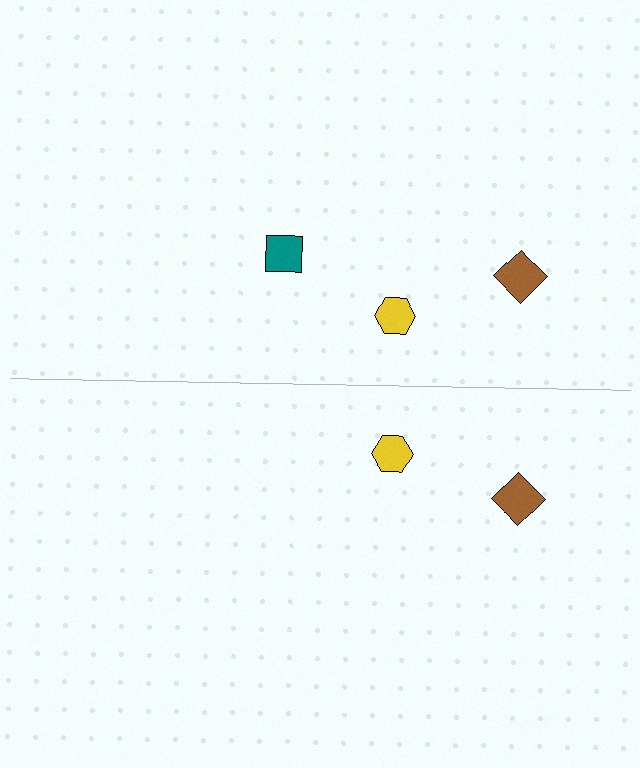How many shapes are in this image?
There are 5 shapes in this image.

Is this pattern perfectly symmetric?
No, the pattern is not perfectly symmetric. A teal square is missing from the bottom side.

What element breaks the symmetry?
A teal square is missing from the bottom side.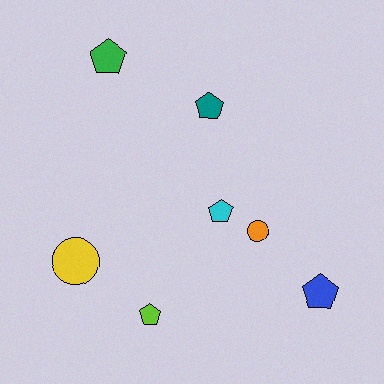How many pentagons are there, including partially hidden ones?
There are 5 pentagons.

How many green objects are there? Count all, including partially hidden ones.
There is 1 green object.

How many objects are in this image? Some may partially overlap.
There are 7 objects.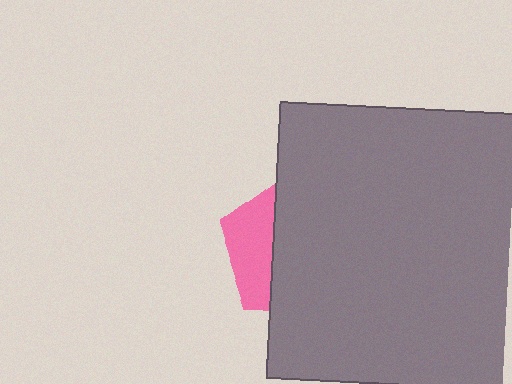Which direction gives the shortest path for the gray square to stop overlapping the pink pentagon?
Moving right gives the shortest separation.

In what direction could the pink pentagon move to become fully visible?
The pink pentagon could move left. That would shift it out from behind the gray square entirely.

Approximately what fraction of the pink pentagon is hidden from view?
Roughly 69% of the pink pentagon is hidden behind the gray square.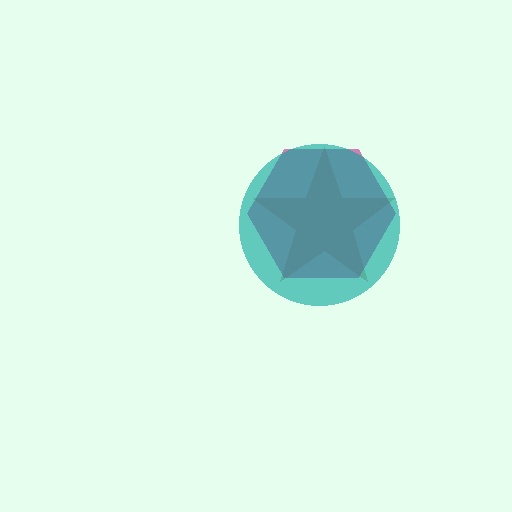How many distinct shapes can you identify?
There are 3 distinct shapes: a brown star, a magenta hexagon, a teal circle.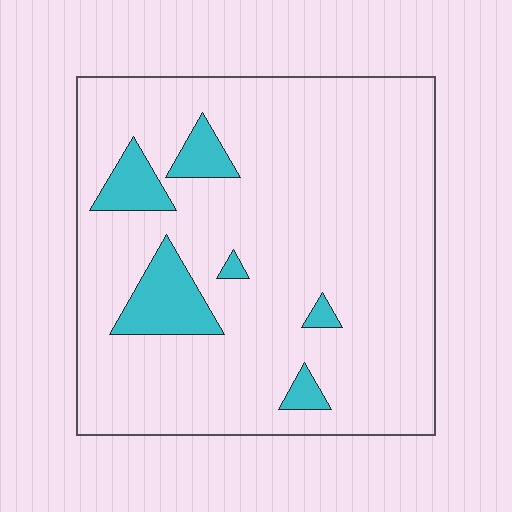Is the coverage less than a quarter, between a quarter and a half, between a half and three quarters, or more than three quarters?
Less than a quarter.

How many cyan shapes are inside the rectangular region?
6.